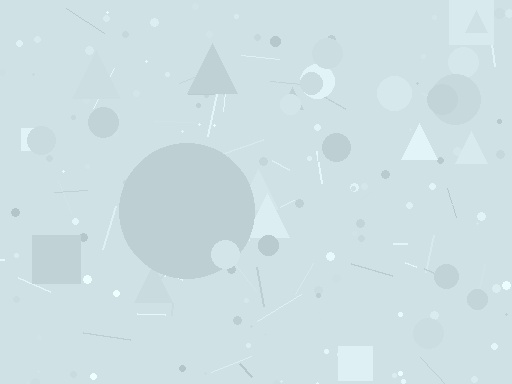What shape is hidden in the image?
A circle is hidden in the image.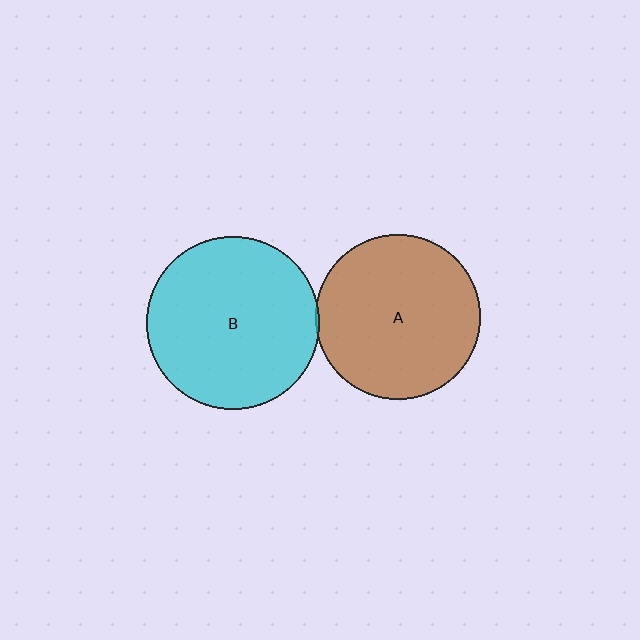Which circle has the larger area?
Circle B (cyan).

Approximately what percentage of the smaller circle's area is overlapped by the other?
Approximately 5%.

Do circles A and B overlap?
Yes.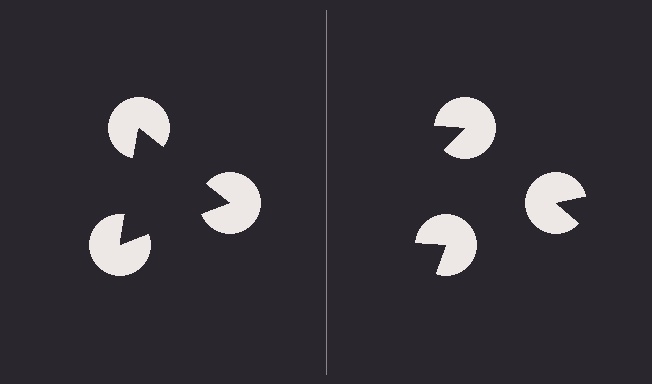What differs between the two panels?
The pac-man discs are positioned identically on both sides; only the wedge orientations differ. On the left they align to a triangle; on the right they are misaligned.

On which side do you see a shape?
An illusory triangle appears on the left side. On the right side the wedge cuts are rotated, so no coherent shape forms.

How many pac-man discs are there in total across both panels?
6 — 3 on each side.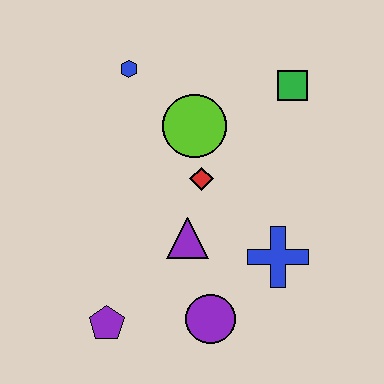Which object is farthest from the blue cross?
The blue hexagon is farthest from the blue cross.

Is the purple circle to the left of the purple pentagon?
No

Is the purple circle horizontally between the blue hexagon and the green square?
Yes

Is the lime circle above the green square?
No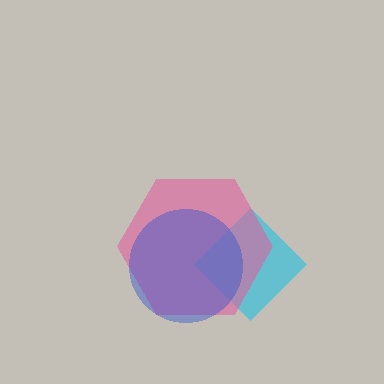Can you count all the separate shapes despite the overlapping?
Yes, there are 3 separate shapes.